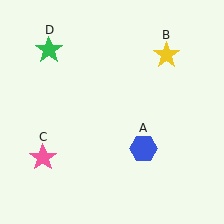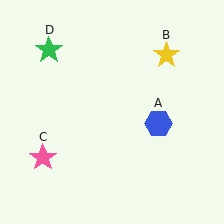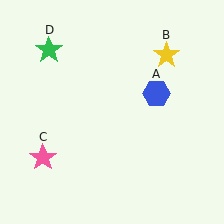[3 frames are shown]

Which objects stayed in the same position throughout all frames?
Yellow star (object B) and pink star (object C) and green star (object D) remained stationary.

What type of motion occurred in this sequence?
The blue hexagon (object A) rotated counterclockwise around the center of the scene.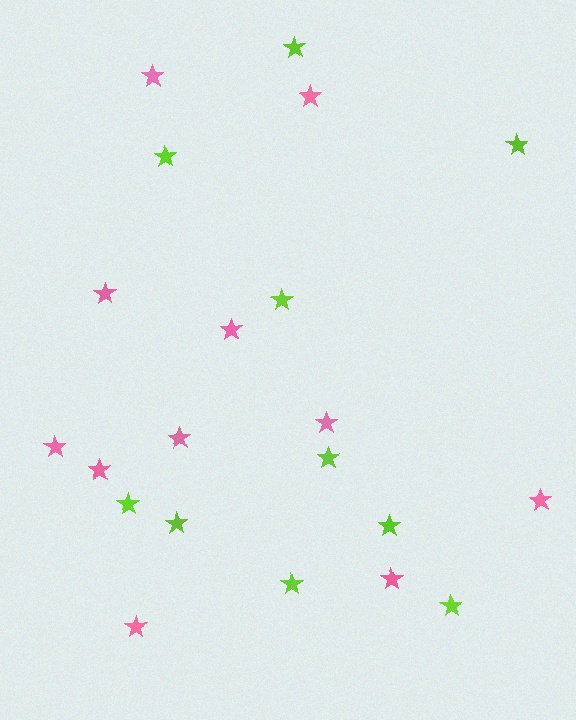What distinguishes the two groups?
There are 2 groups: one group of lime stars (10) and one group of pink stars (11).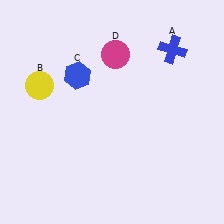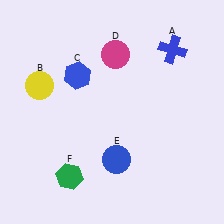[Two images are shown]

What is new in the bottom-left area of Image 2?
A green hexagon (F) was added in the bottom-left area of Image 2.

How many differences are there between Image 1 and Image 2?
There are 2 differences between the two images.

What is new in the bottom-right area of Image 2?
A blue circle (E) was added in the bottom-right area of Image 2.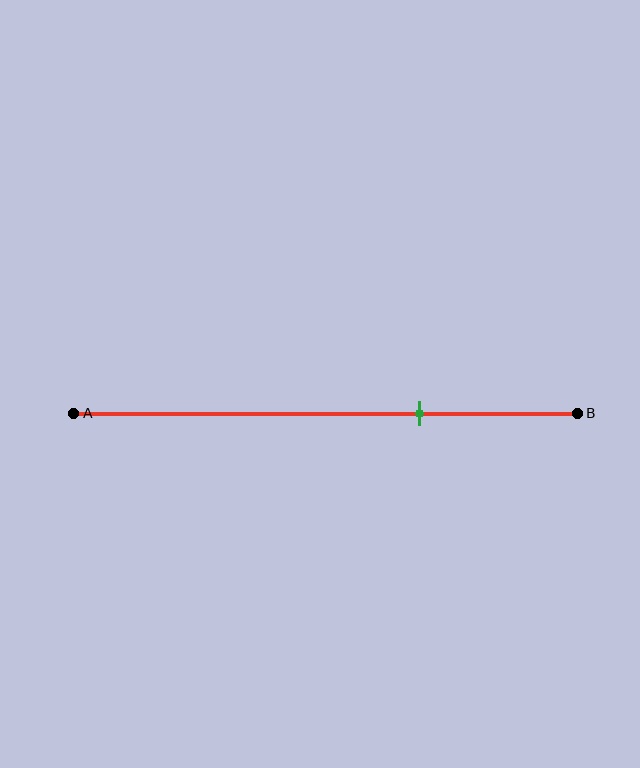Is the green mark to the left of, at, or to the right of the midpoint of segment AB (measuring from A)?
The green mark is to the right of the midpoint of segment AB.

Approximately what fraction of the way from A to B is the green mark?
The green mark is approximately 70% of the way from A to B.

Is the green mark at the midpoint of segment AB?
No, the mark is at about 70% from A, not at the 50% midpoint.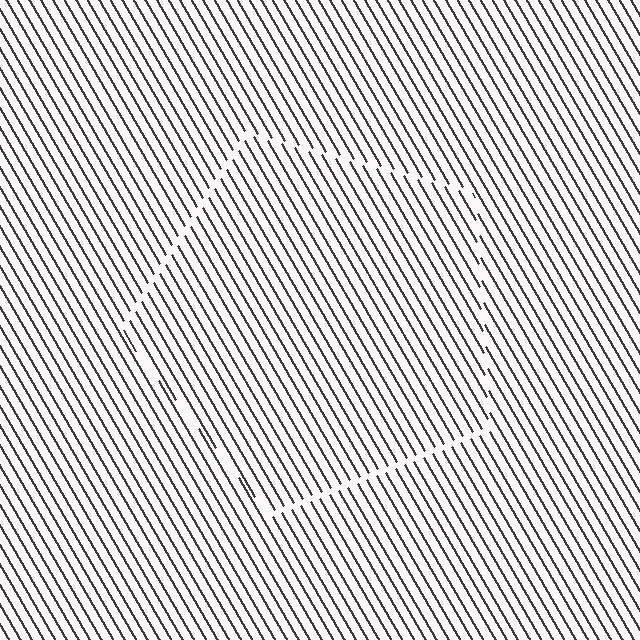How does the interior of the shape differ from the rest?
The interior of the shape contains the same grating, shifted by half a period — the contour is defined by the phase discontinuity where line-ends from the inner and outer gratings abut.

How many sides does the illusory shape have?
5 sides — the line-ends trace a pentagon.